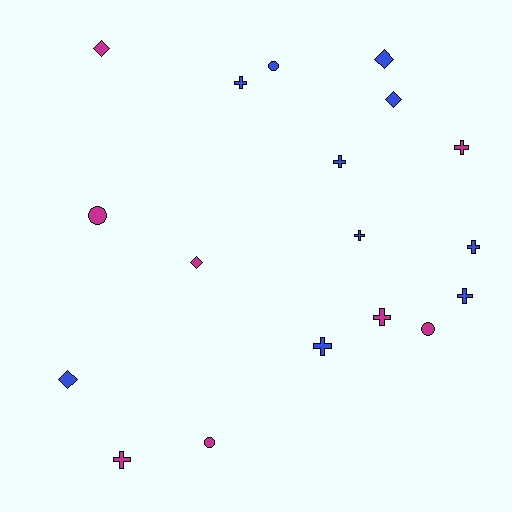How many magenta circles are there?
There are 3 magenta circles.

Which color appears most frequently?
Blue, with 10 objects.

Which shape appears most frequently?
Cross, with 9 objects.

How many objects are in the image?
There are 18 objects.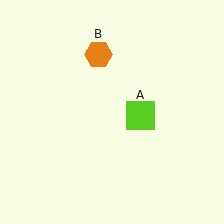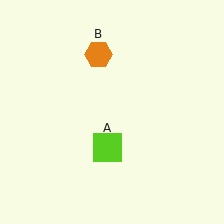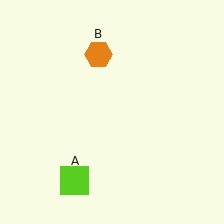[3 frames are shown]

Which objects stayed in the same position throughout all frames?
Orange hexagon (object B) remained stationary.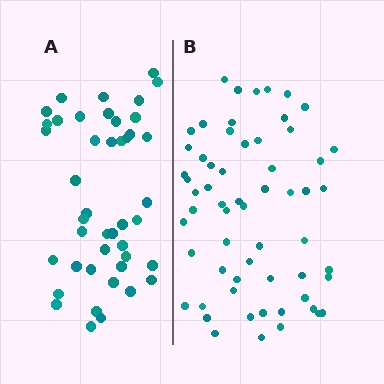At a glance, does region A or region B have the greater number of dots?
Region B (the right region) has more dots.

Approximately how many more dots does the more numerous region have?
Region B has approximately 15 more dots than region A.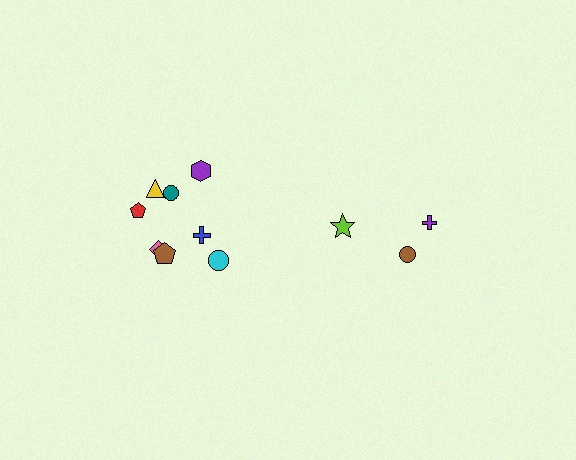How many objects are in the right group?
There are 3 objects.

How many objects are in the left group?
There are 8 objects.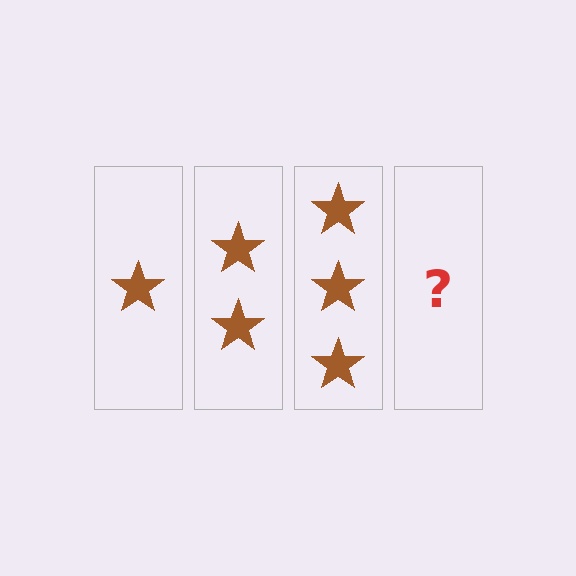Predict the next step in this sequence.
The next step is 4 stars.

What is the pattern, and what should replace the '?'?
The pattern is that each step adds one more star. The '?' should be 4 stars.